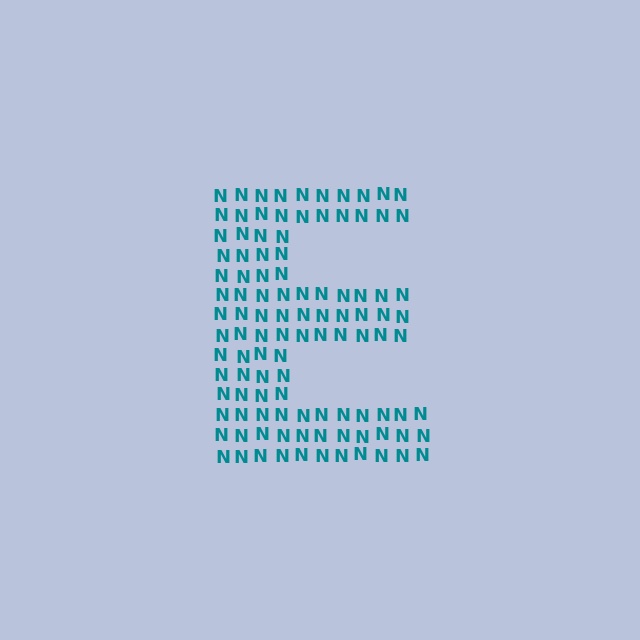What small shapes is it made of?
It is made of small letter N's.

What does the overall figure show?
The overall figure shows the letter E.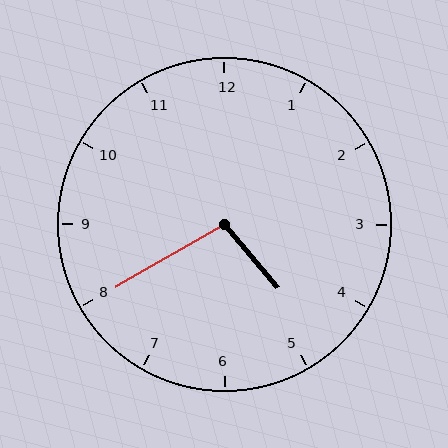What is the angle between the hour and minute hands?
Approximately 100 degrees.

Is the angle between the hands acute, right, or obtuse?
It is obtuse.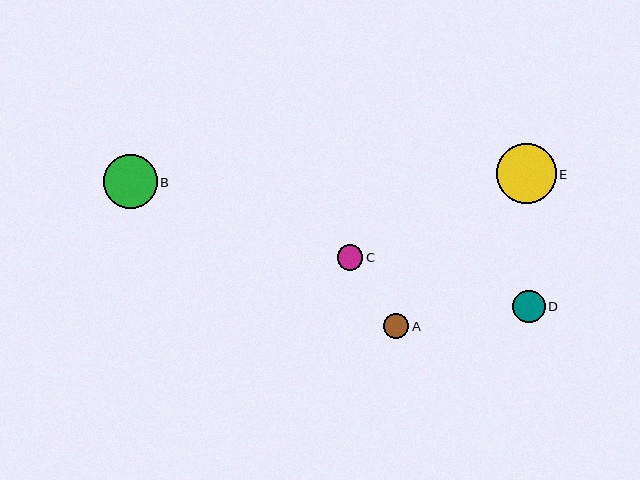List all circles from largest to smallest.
From largest to smallest: E, B, D, C, A.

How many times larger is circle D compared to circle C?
Circle D is approximately 1.3 times the size of circle C.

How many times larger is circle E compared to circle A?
Circle E is approximately 2.4 times the size of circle A.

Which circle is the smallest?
Circle A is the smallest with a size of approximately 25 pixels.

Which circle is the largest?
Circle E is the largest with a size of approximately 60 pixels.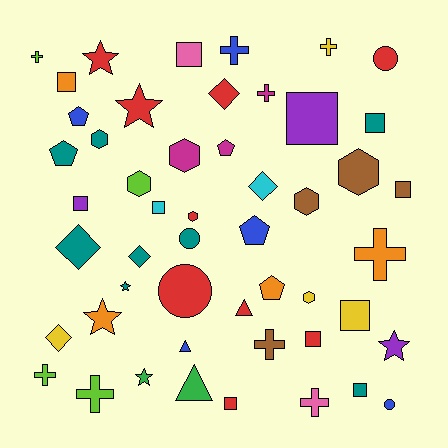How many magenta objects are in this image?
There are 3 magenta objects.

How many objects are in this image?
There are 50 objects.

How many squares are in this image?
There are 11 squares.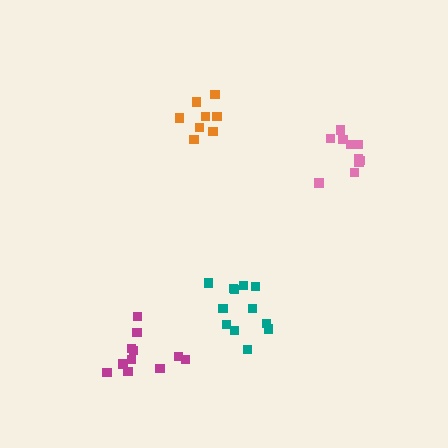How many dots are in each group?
Group 1: 8 dots, Group 2: 12 dots, Group 3: 11 dots, Group 4: 10 dots (41 total).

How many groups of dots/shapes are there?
There are 4 groups.